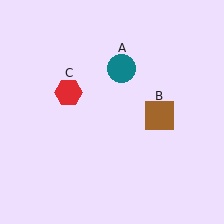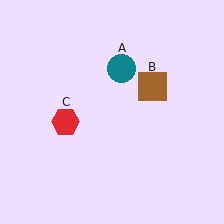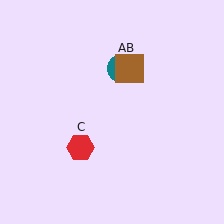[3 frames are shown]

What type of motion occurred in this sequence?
The brown square (object B), red hexagon (object C) rotated counterclockwise around the center of the scene.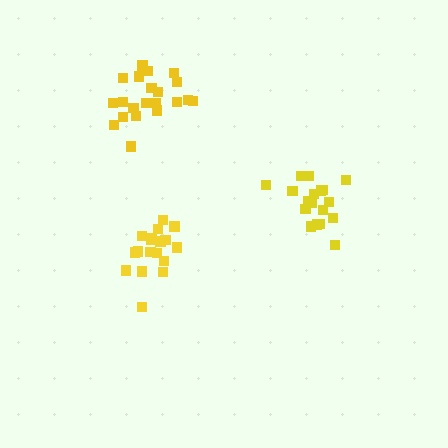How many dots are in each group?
Group 1: 21 dots, Group 2: 18 dots, Group 3: 18 dots (57 total).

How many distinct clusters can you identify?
There are 3 distinct clusters.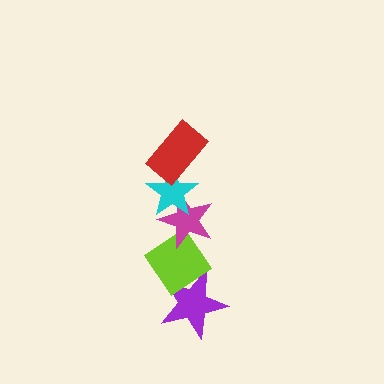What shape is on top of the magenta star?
The cyan star is on top of the magenta star.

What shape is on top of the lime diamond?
The magenta star is on top of the lime diamond.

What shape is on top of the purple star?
The lime diamond is on top of the purple star.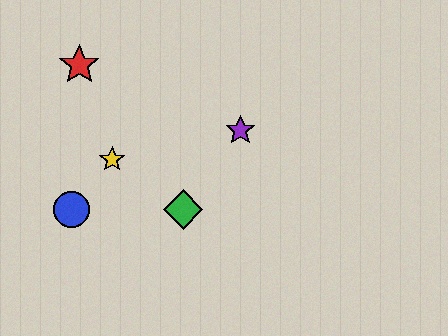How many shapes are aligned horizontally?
2 shapes (the blue circle, the green diamond) are aligned horizontally.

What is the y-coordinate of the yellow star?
The yellow star is at y≈160.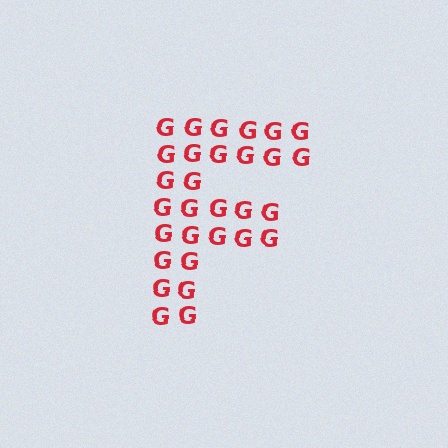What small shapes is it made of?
It is made of small letter G's.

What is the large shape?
The large shape is the letter F.